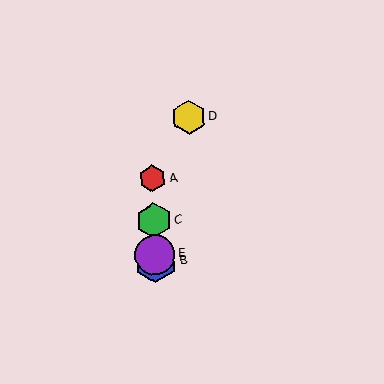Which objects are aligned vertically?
Objects A, B, C, E are aligned vertically.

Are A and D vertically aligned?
No, A is at x≈152 and D is at x≈189.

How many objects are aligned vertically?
4 objects (A, B, C, E) are aligned vertically.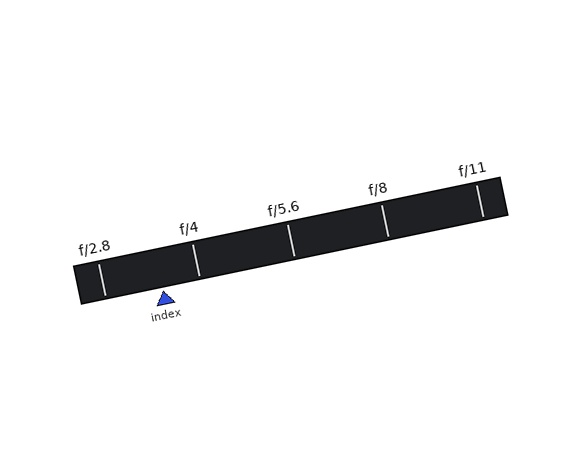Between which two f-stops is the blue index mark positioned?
The index mark is between f/2.8 and f/4.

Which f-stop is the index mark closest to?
The index mark is closest to f/4.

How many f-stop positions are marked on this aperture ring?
There are 5 f-stop positions marked.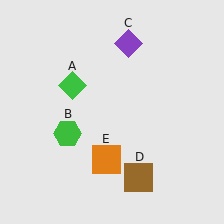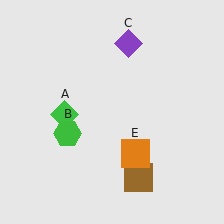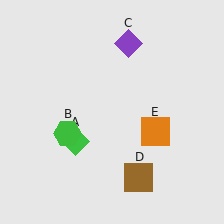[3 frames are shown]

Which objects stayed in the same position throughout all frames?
Green hexagon (object B) and purple diamond (object C) and brown square (object D) remained stationary.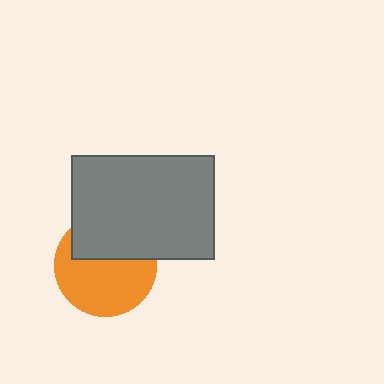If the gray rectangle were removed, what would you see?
You would see the complete orange circle.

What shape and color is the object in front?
The object in front is a gray rectangle.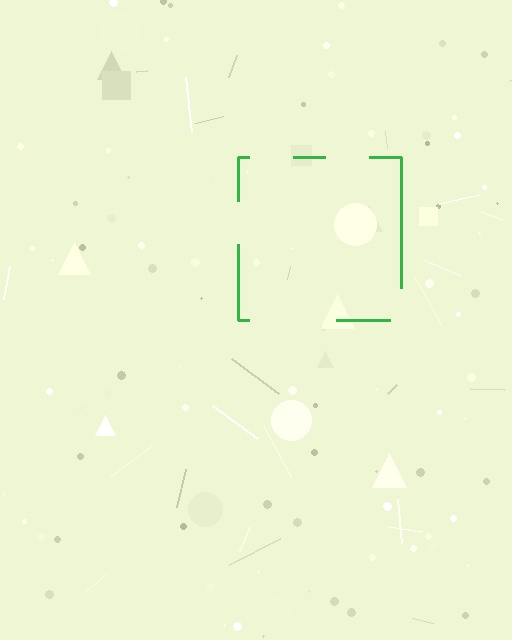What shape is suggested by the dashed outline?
The dashed outline suggests a square.